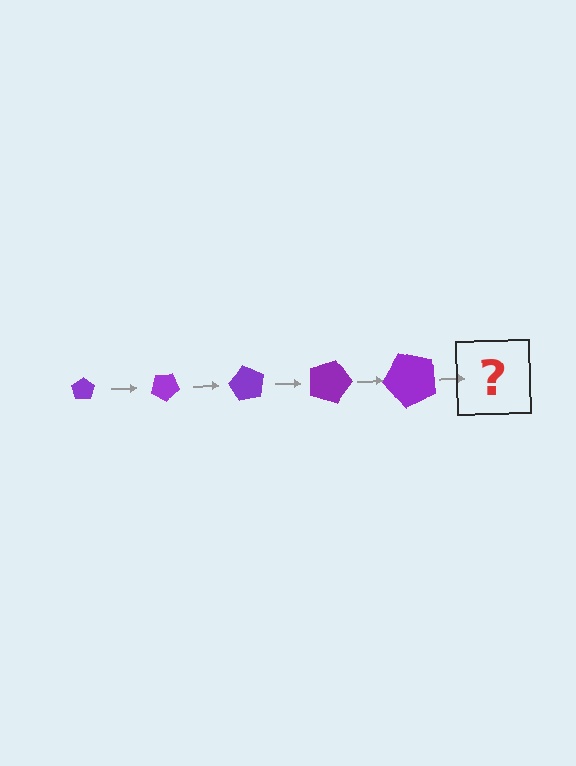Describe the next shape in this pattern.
It should be a pentagon, larger than the previous one and rotated 150 degrees from the start.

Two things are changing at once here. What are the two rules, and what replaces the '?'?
The two rules are that the pentagon grows larger each step and it rotates 30 degrees each step. The '?' should be a pentagon, larger than the previous one and rotated 150 degrees from the start.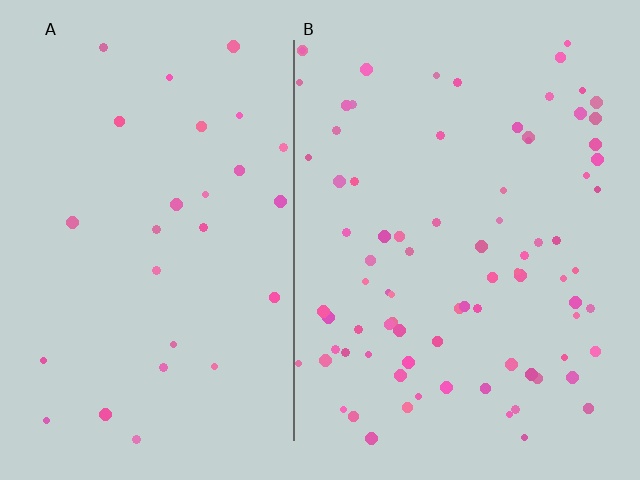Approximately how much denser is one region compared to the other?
Approximately 3.0× — region B over region A.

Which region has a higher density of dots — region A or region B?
B (the right).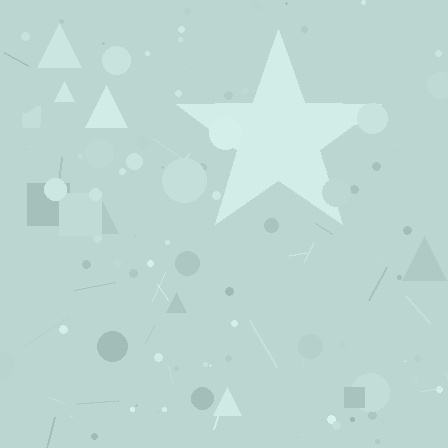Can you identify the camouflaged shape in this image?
The camouflaged shape is a star.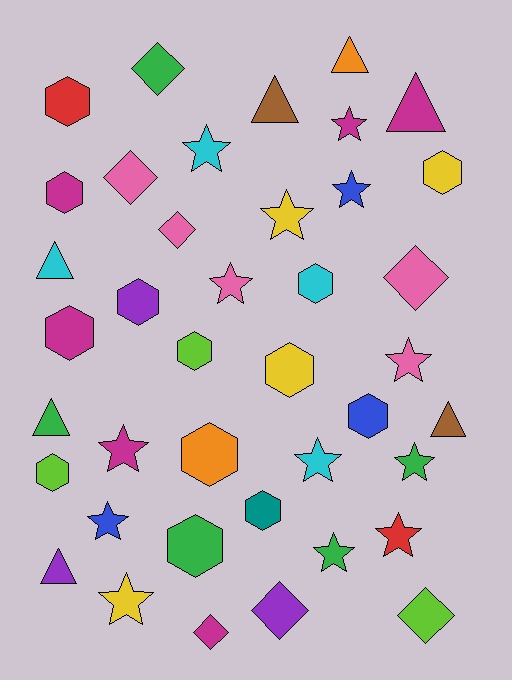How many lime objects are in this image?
There are 3 lime objects.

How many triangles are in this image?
There are 7 triangles.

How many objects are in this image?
There are 40 objects.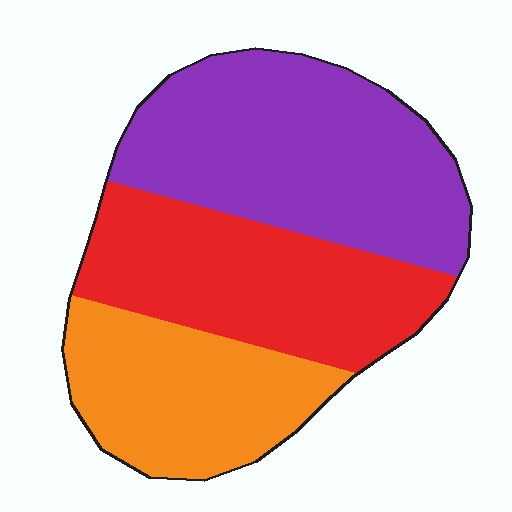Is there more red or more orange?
Red.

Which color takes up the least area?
Orange, at roughly 25%.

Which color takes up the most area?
Purple, at roughly 40%.